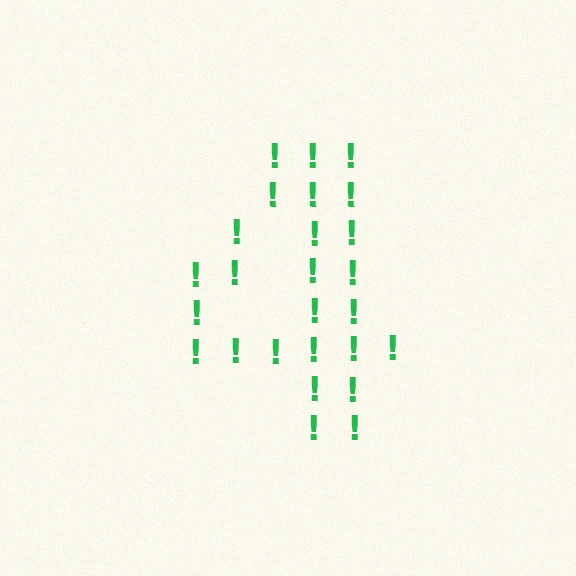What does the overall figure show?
The overall figure shows the digit 4.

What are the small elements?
The small elements are exclamation marks.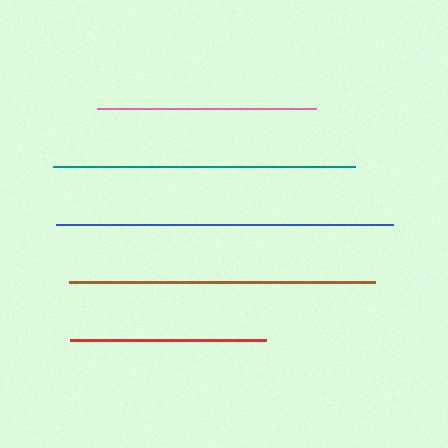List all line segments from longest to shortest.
From longest to shortest: blue, brown, teal, pink, red.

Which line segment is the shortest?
The red line is the shortest at approximately 196 pixels.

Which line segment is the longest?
The blue line is the longest at approximately 337 pixels.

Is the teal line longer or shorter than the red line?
The teal line is longer than the red line.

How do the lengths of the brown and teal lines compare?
The brown and teal lines are approximately the same length.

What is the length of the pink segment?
The pink segment is approximately 220 pixels long.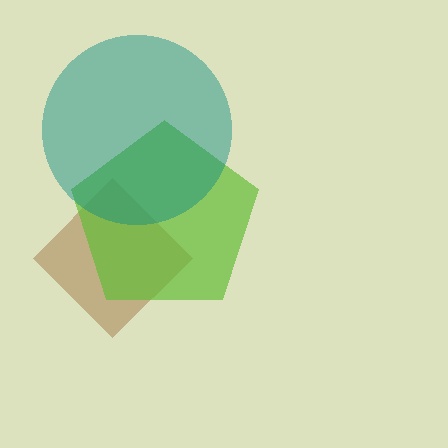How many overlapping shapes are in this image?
There are 3 overlapping shapes in the image.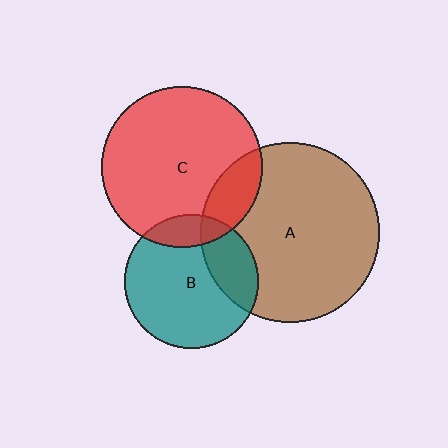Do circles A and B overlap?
Yes.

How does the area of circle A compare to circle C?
Approximately 1.2 times.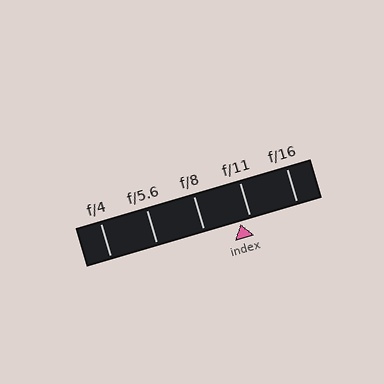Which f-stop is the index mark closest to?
The index mark is closest to f/11.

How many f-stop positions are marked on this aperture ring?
There are 5 f-stop positions marked.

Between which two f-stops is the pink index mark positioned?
The index mark is between f/8 and f/11.